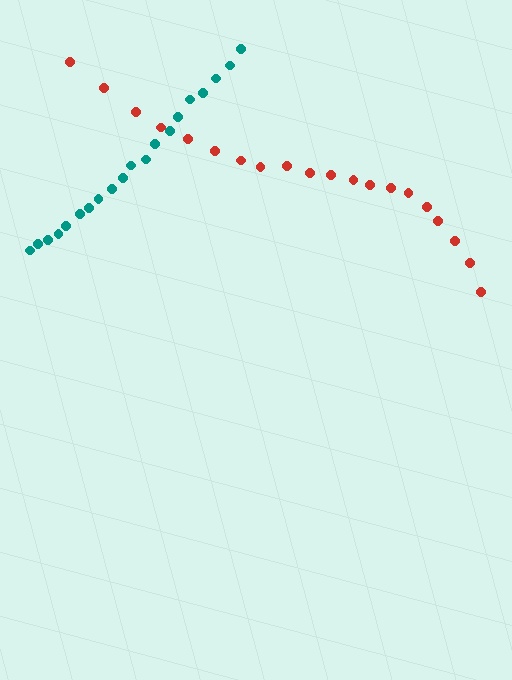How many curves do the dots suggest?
There are 2 distinct paths.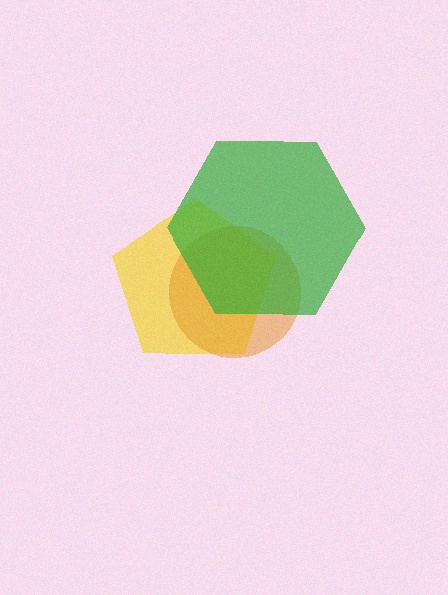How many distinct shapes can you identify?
There are 3 distinct shapes: a yellow pentagon, an orange circle, a green hexagon.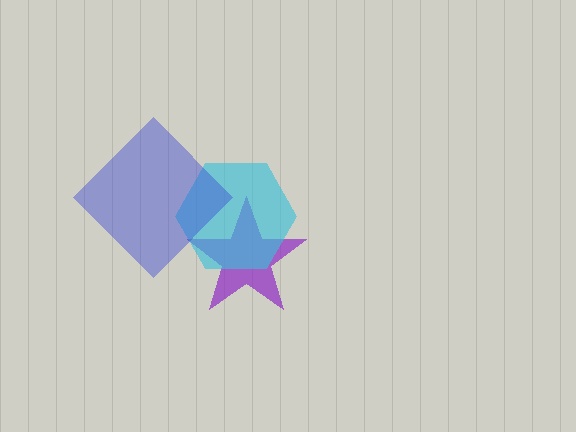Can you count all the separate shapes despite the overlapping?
Yes, there are 3 separate shapes.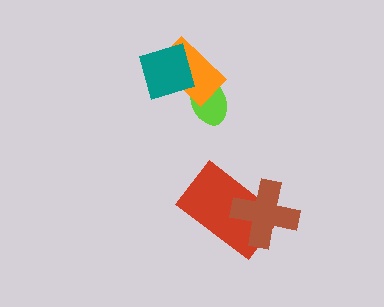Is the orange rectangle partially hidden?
Yes, it is partially covered by another shape.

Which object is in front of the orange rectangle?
The teal diamond is in front of the orange rectangle.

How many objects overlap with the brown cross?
1 object overlaps with the brown cross.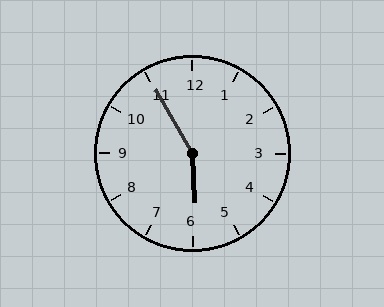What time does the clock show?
5:55.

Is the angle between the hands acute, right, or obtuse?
It is obtuse.